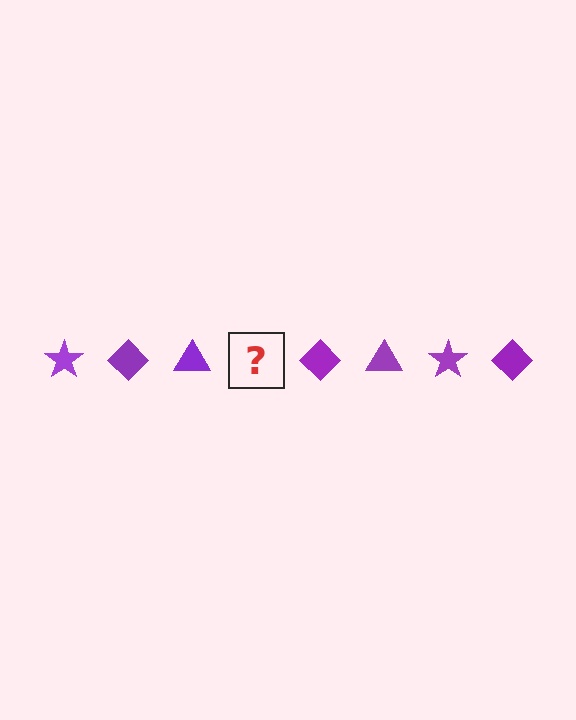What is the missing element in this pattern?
The missing element is a purple star.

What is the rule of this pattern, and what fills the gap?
The rule is that the pattern cycles through star, diamond, triangle shapes in purple. The gap should be filled with a purple star.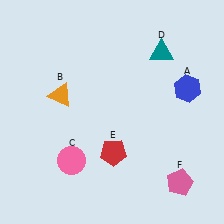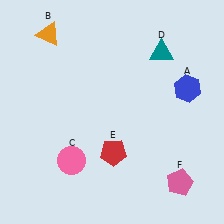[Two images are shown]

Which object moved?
The orange triangle (B) moved up.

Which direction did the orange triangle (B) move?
The orange triangle (B) moved up.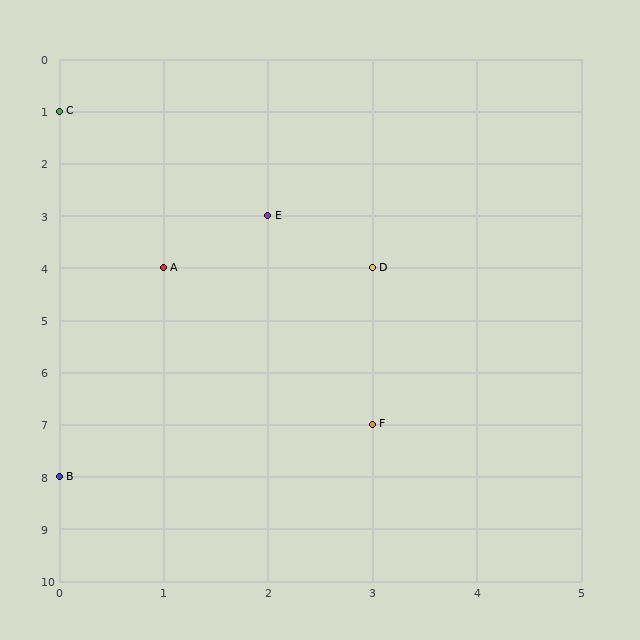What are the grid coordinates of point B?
Point B is at grid coordinates (0, 8).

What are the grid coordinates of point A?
Point A is at grid coordinates (1, 4).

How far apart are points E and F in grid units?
Points E and F are 1 column and 4 rows apart (about 4.1 grid units diagonally).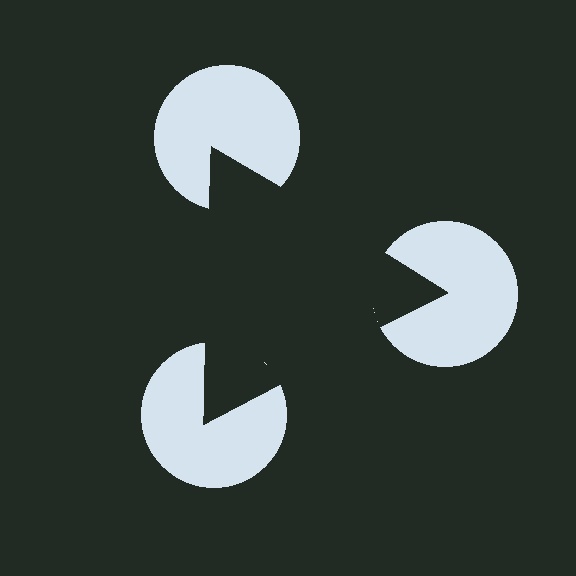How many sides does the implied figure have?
3 sides.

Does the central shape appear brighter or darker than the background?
It typically appears slightly darker than the background, even though no actual brightness change is drawn.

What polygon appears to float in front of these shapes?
An illusory triangle — its edges are inferred from the aligned wedge cuts in the pac-man discs, not physically drawn.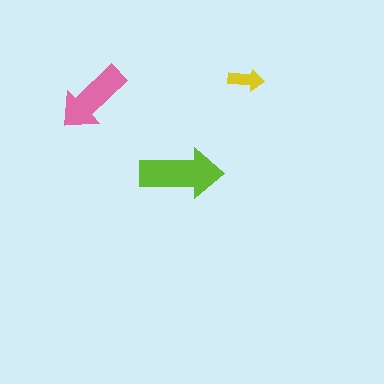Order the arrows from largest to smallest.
the lime one, the pink one, the yellow one.